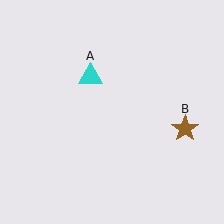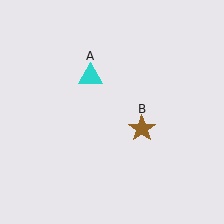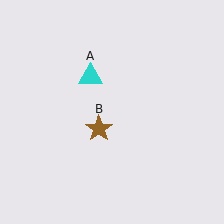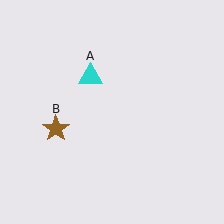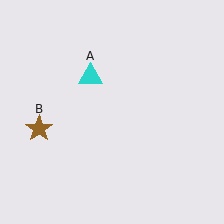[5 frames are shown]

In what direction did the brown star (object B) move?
The brown star (object B) moved left.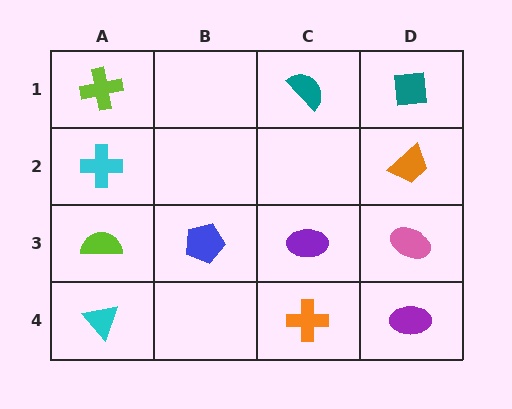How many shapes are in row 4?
3 shapes.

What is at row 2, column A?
A cyan cross.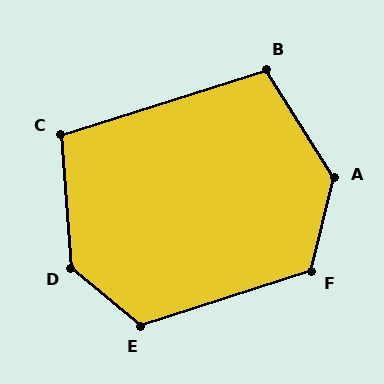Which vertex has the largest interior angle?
A, at approximately 134 degrees.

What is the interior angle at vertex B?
Approximately 105 degrees (obtuse).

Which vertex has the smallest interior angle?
C, at approximately 103 degrees.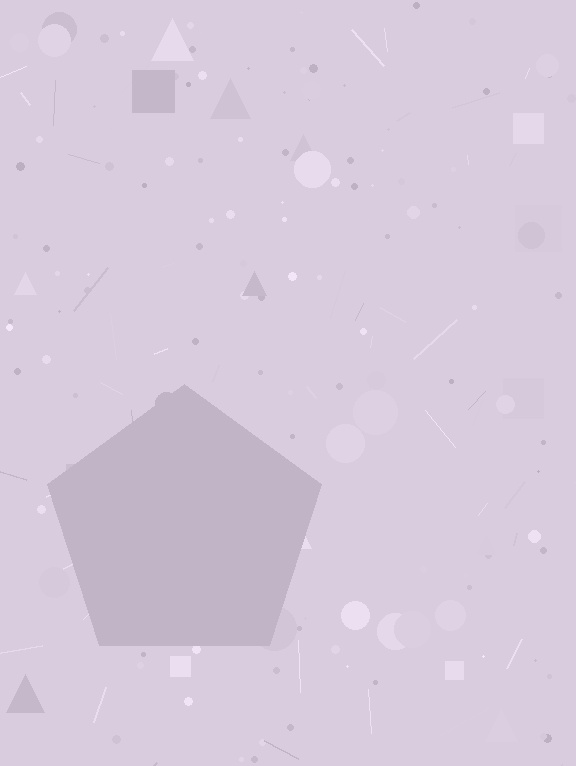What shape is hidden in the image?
A pentagon is hidden in the image.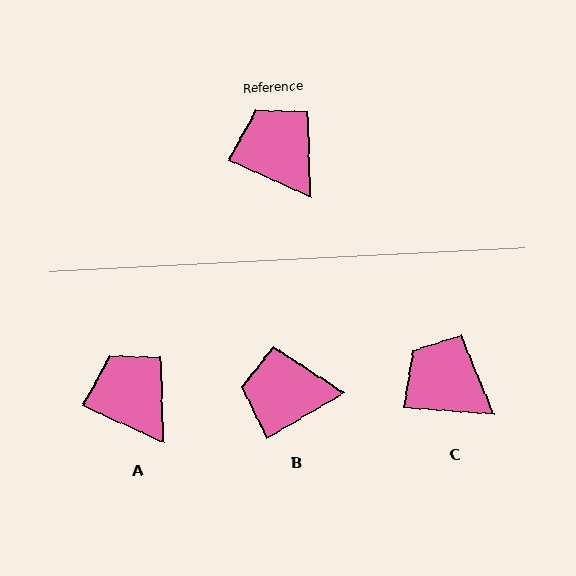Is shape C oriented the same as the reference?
No, it is off by about 20 degrees.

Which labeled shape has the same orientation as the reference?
A.